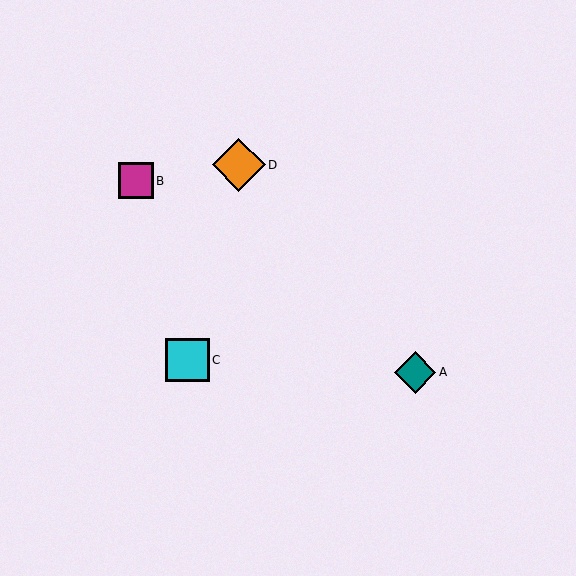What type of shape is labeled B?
Shape B is a magenta square.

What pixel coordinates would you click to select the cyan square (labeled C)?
Click at (187, 360) to select the cyan square C.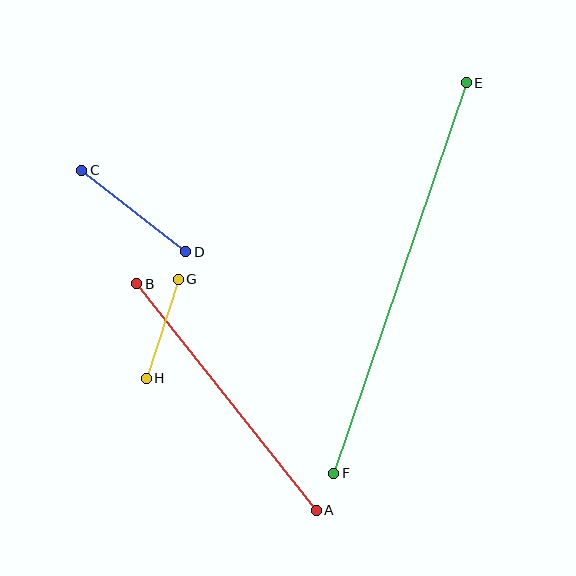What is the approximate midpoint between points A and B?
The midpoint is at approximately (227, 397) pixels.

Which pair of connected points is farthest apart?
Points E and F are farthest apart.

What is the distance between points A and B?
The distance is approximately 289 pixels.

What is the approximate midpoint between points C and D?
The midpoint is at approximately (134, 211) pixels.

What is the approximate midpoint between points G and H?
The midpoint is at approximately (162, 329) pixels.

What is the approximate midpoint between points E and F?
The midpoint is at approximately (400, 278) pixels.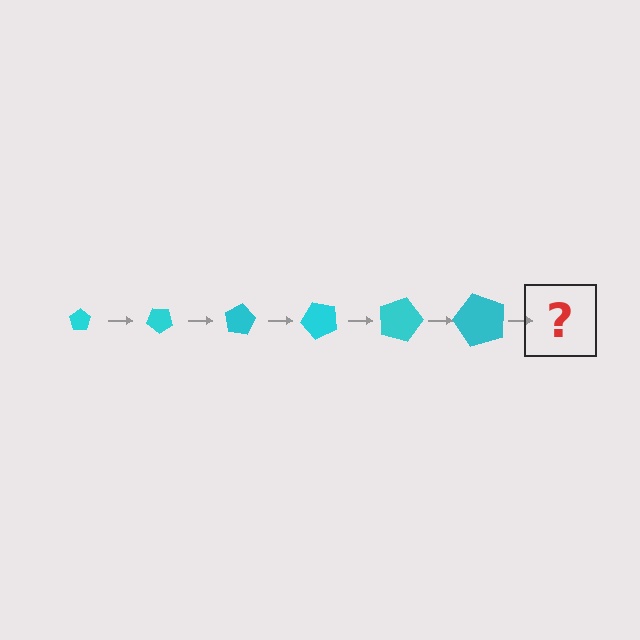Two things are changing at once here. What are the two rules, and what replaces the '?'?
The two rules are that the pentagon grows larger each step and it rotates 40 degrees each step. The '?' should be a pentagon, larger than the previous one and rotated 240 degrees from the start.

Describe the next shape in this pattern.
It should be a pentagon, larger than the previous one and rotated 240 degrees from the start.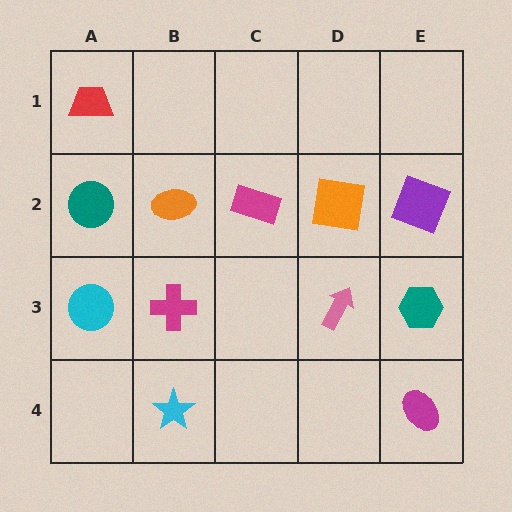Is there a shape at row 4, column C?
No, that cell is empty.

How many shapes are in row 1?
1 shape.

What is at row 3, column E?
A teal hexagon.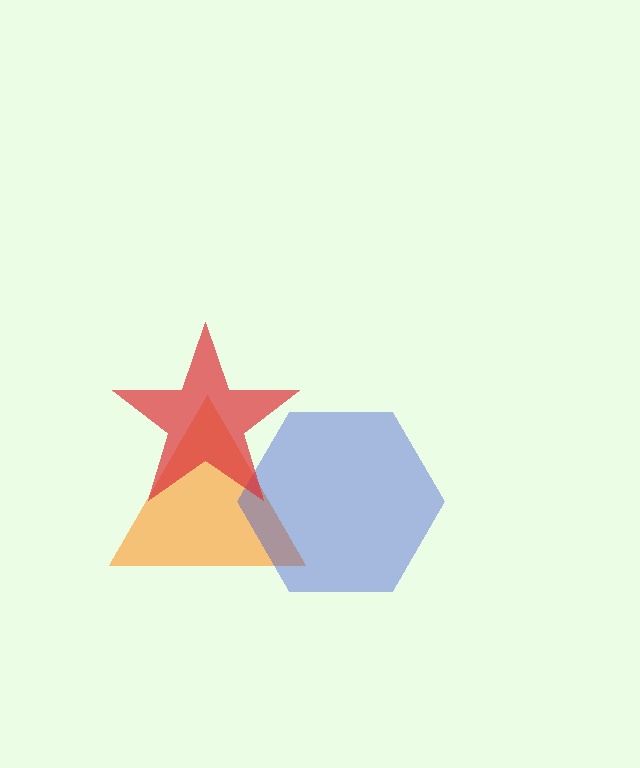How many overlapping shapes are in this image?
There are 3 overlapping shapes in the image.